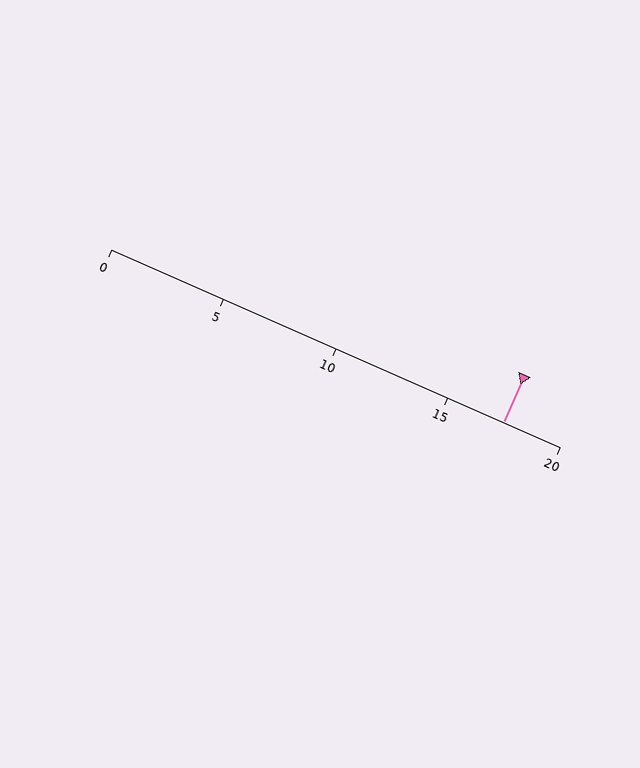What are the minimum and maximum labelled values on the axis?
The axis runs from 0 to 20.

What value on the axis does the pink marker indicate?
The marker indicates approximately 17.5.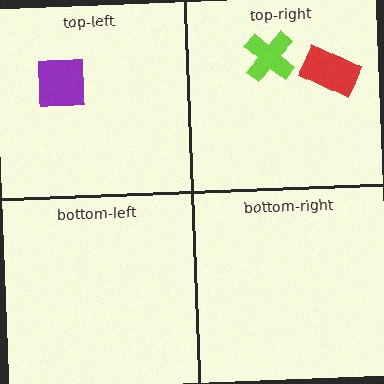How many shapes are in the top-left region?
1.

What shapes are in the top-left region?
The purple square.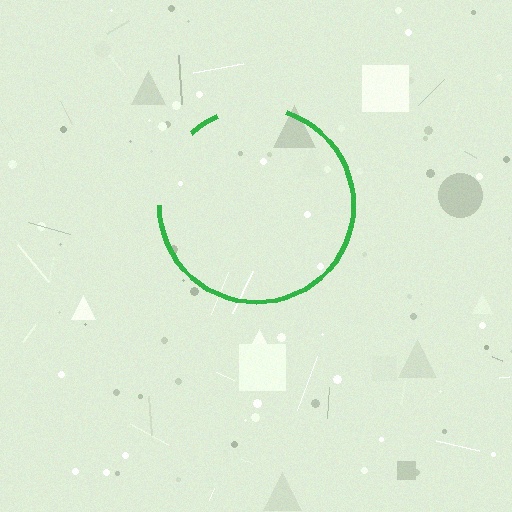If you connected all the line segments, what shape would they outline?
They would outline a circle.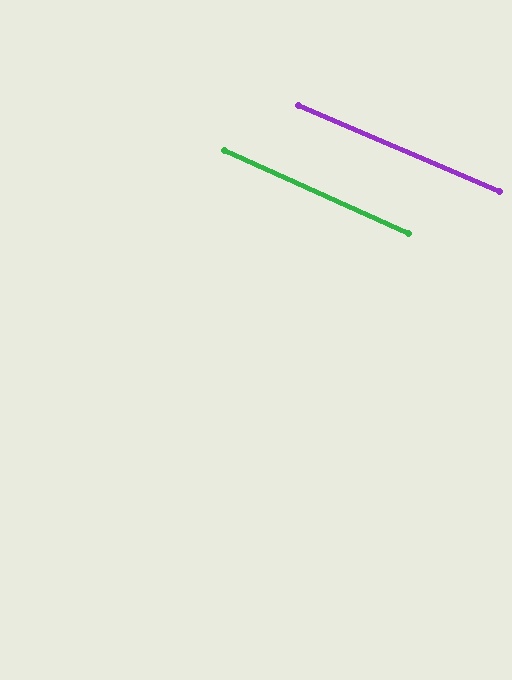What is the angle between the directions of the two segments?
Approximately 1 degree.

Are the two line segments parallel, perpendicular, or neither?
Parallel — their directions differ by only 1.0°.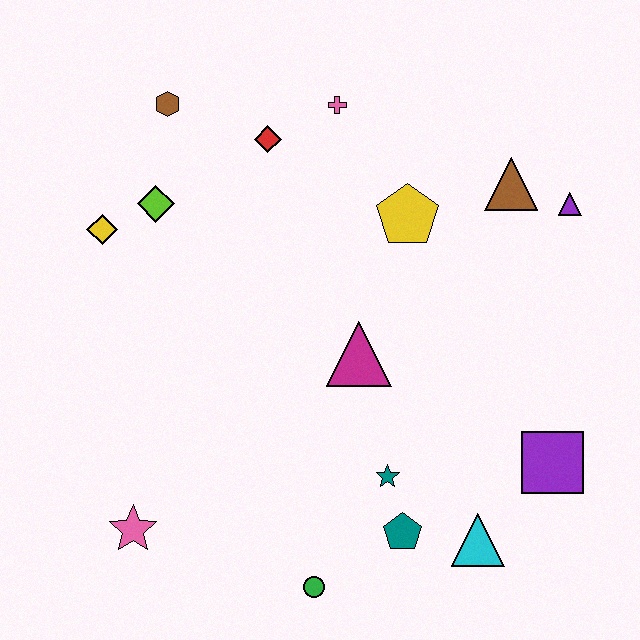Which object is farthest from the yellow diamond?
The purple square is farthest from the yellow diamond.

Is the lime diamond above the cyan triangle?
Yes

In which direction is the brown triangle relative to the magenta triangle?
The brown triangle is above the magenta triangle.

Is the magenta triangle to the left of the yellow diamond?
No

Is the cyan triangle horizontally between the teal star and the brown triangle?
Yes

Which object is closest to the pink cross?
The red diamond is closest to the pink cross.